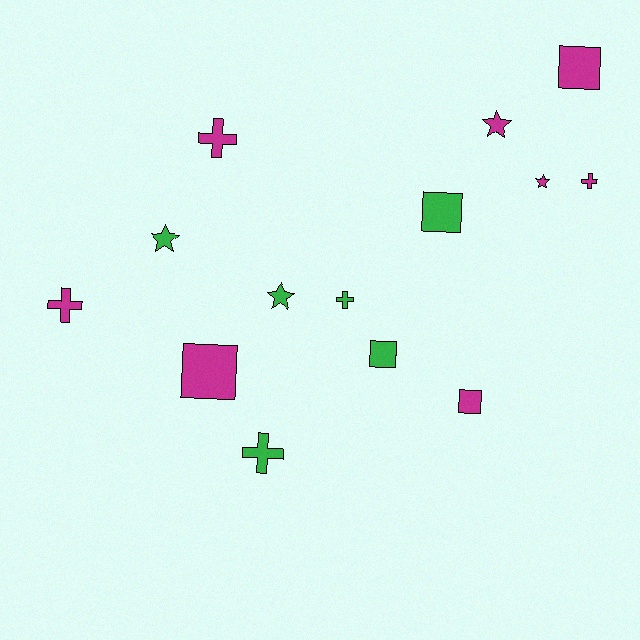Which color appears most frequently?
Magenta, with 8 objects.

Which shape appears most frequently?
Square, with 5 objects.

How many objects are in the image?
There are 14 objects.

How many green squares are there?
There are 2 green squares.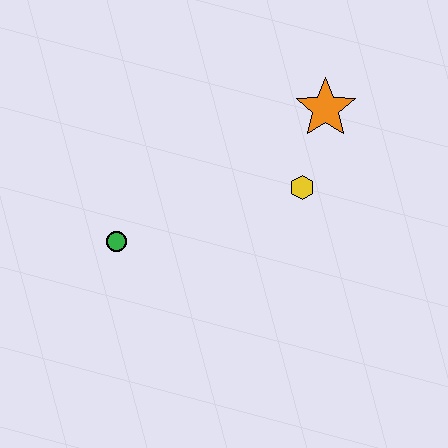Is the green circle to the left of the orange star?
Yes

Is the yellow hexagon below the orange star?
Yes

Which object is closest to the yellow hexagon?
The orange star is closest to the yellow hexagon.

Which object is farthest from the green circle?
The orange star is farthest from the green circle.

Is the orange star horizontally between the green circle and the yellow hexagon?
No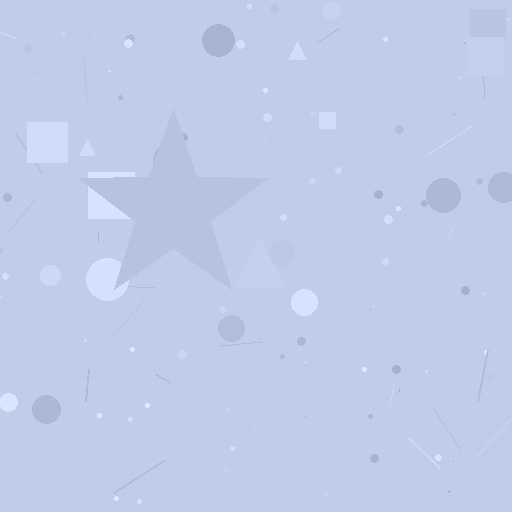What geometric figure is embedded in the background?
A star is embedded in the background.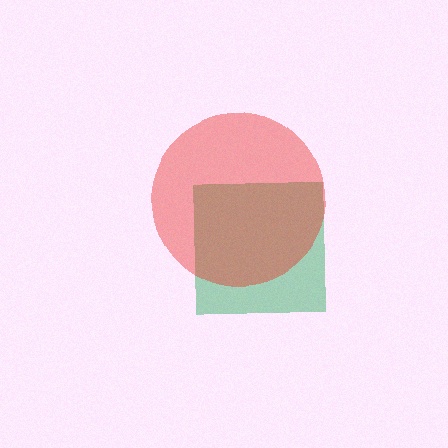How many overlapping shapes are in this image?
There are 2 overlapping shapes in the image.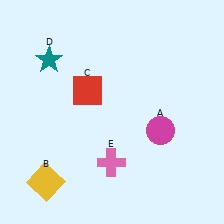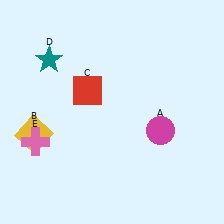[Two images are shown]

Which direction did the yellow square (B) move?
The yellow square (B) moved up.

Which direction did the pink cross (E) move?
The pink cross (E) moved left.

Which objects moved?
The objects that moved are: the yellow square (B), the pink cross (E).